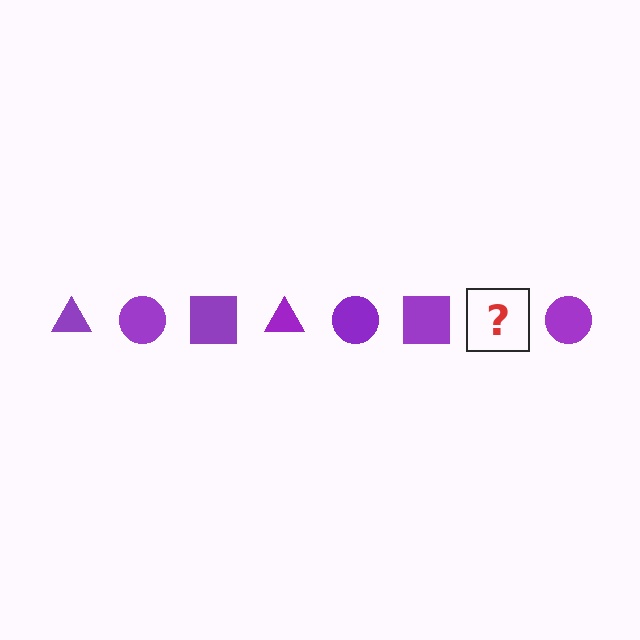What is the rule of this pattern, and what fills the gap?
The rule is that the pattern cycles through triangle, circle, square shapes in purple. The gap should be filled with a purple triangle.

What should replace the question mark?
The question mark should be replaced with a purple triangle.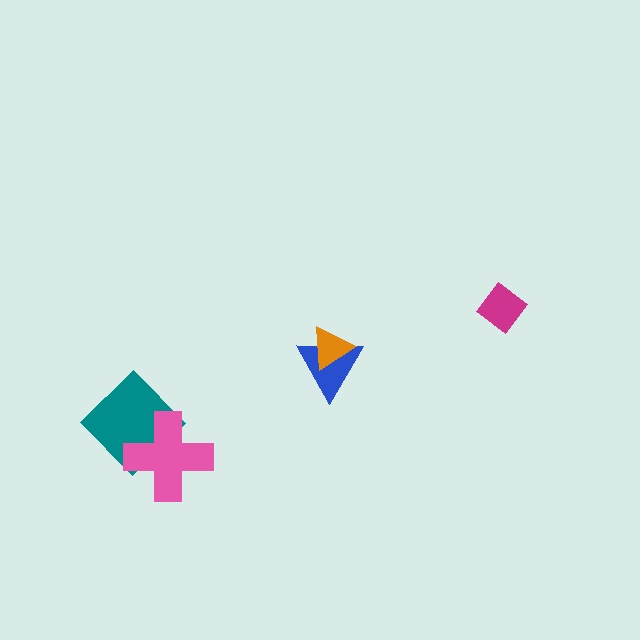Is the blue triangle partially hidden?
Yes, it is partially covered by another shape.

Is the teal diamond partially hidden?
Yes, it is partially covered by another shape.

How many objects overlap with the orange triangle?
1 object overlaps with the orange triangle.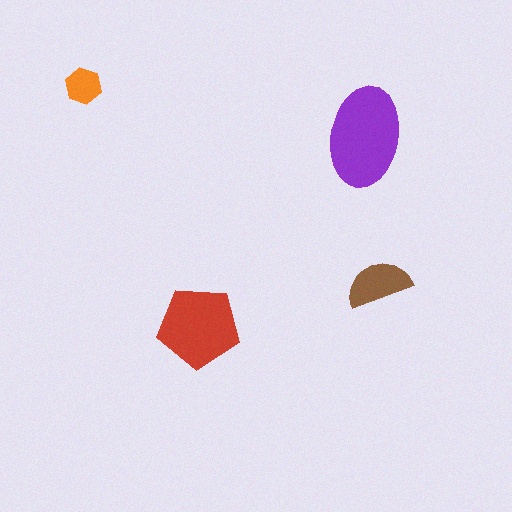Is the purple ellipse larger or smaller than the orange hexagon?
Larger.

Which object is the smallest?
The orange hexagon.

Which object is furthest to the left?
The orange hexagon is leftmost.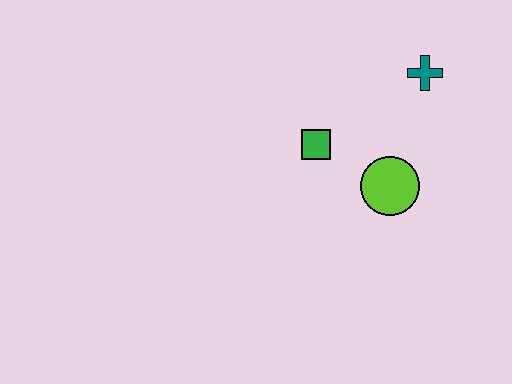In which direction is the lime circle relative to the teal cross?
The lime circle is below the teal cross.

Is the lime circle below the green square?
Yes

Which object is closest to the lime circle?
The green square is closest to the lime circle.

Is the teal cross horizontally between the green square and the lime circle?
No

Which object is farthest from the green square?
The teal cross is farthest from the green square.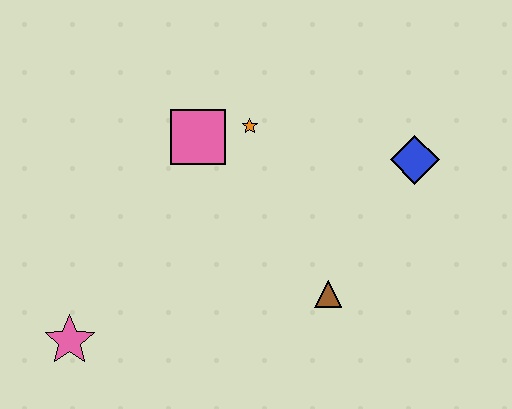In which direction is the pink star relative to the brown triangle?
The pink star is to the left of the brown triangle.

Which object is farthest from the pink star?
The blue diamond is farthest from the pink star.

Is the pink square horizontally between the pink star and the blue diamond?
Yes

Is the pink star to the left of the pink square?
Yes